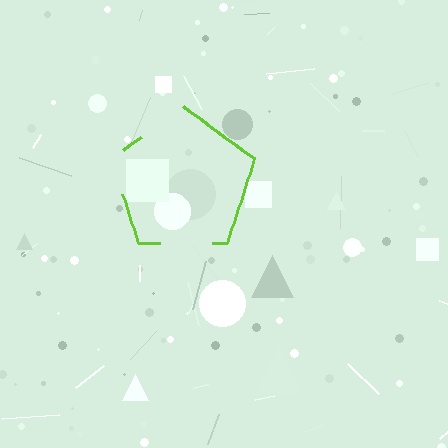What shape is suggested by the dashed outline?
The dashed outline suggests a pentagon.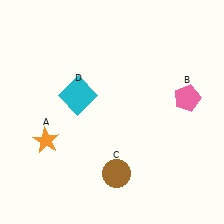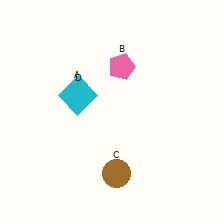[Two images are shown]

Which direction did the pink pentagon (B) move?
The pink pentagon (B) moved left.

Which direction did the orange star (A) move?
The orange star (A) moved up.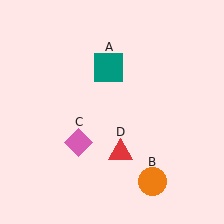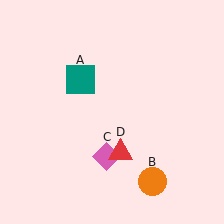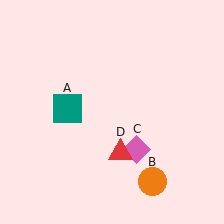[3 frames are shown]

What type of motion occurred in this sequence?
The teal square (object A), pink diamond (object C) rotated counterclockwise around the center of the scene.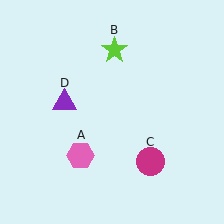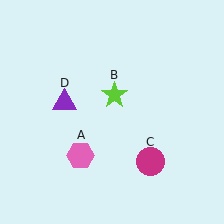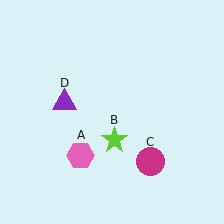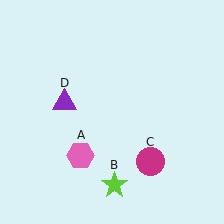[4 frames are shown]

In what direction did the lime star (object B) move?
The lime star (object B) moved down.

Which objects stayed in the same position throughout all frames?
Pink hexagon (object A) and magenta circle (object C) and purple triangle (object D) remained stationary.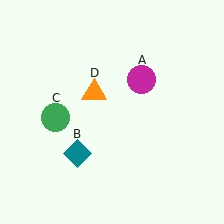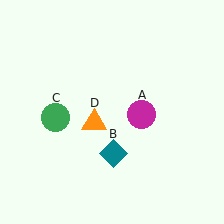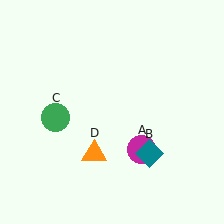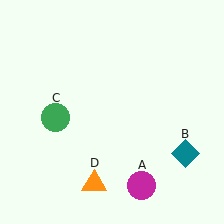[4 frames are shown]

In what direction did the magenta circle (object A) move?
The magenta circle (object A) moved down.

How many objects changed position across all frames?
3 objects changed position: magenta circle (object A), teal diamond (object B), orange triangle (object D).